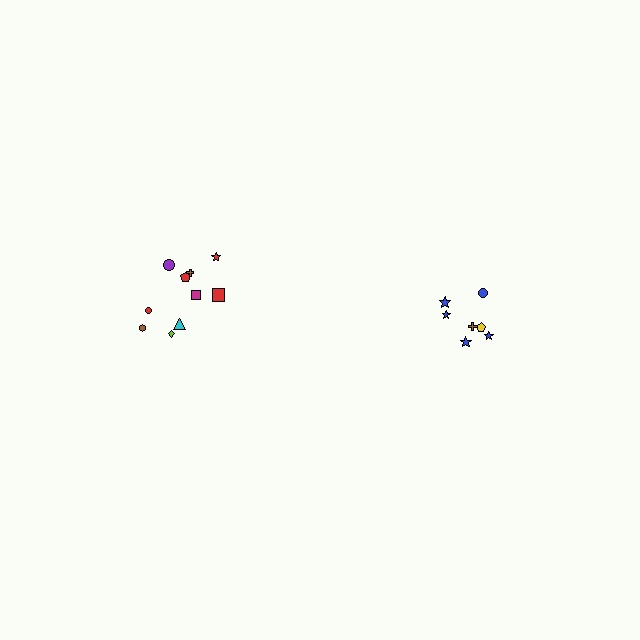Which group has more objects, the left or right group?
The left group.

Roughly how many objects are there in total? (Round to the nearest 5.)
Roughly 15 objects in total.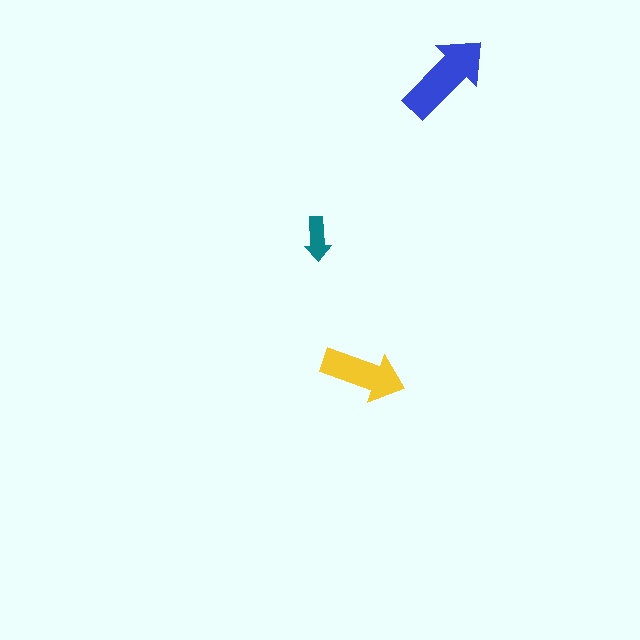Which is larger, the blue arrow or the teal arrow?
The blue one.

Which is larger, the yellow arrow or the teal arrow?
The yellow one.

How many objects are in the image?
There are 3 objects in the image.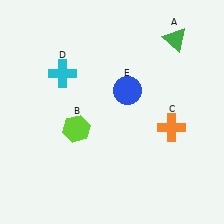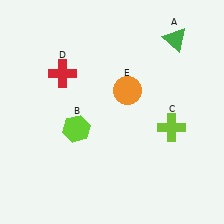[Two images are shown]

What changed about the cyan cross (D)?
In Image 1, D is cyan. In Image 2, it changed to red.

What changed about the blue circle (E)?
In Image 1, E is blue. In Image 2, it changed to orange.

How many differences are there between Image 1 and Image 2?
There are 3 differences between the two images.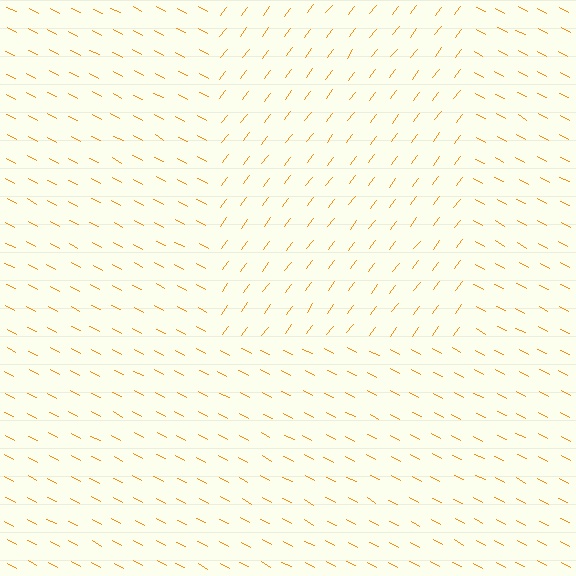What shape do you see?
I see a rectangle.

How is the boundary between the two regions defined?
The boundary is defined purely by a change in line orientation (approximately 81 degrees difference). All lines are the same color and thickness.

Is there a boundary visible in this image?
Yes, there is a texture boundary formed by a change in line orientation.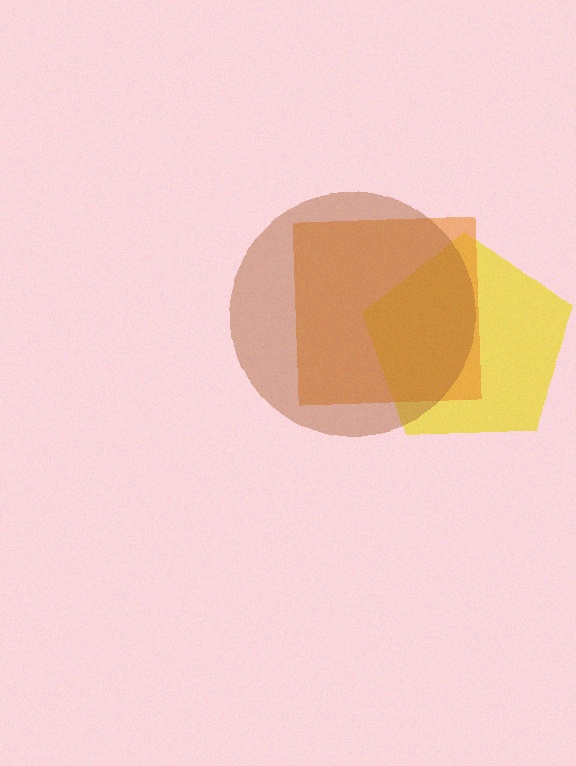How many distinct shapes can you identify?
There are 3 distinct shapes: a yellow pentagon, an orange square, a brown circle.